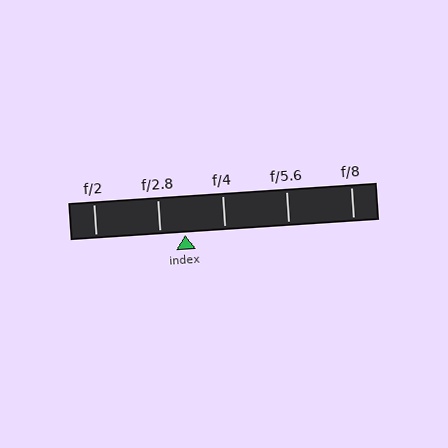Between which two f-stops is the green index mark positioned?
The index mark is between f/2.8 and f/4.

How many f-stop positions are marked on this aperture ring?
There are 5 f-stop positions marked.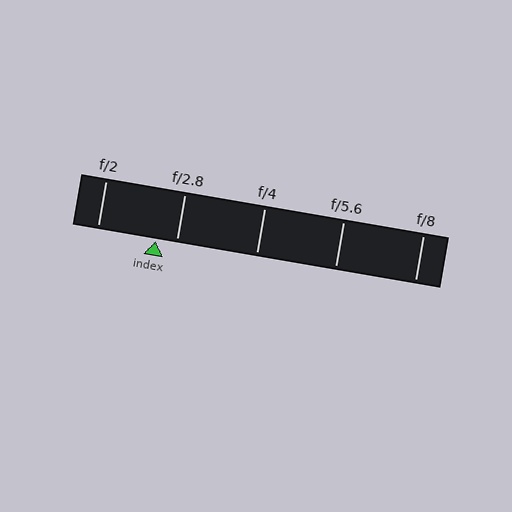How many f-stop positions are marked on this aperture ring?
There are 5 f-stop positions marked.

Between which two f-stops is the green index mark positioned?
The index mark is between f/2 and f/2.8.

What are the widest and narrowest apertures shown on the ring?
The widest aperture shown is f/2 and the narrowest is f/8.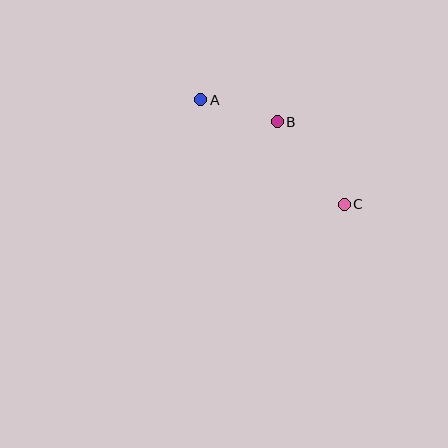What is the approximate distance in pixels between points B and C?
The distance between B and C is approximately 106 pixels.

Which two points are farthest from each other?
Points A and C are farthest from each other.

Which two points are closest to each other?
Points A and B are closest to each other.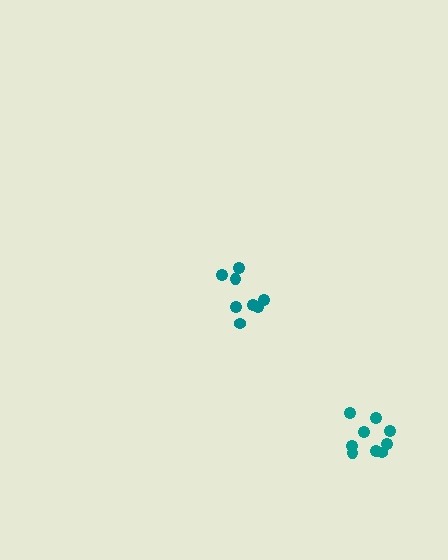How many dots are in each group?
Group 1: 9 dots, Group 2: 8 dots (17 total).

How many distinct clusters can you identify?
There are 2 distinct clusters.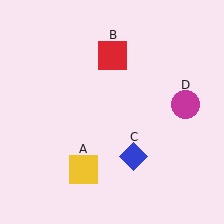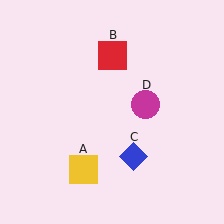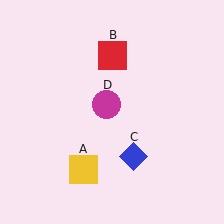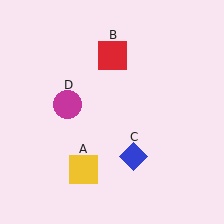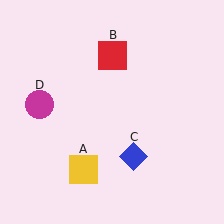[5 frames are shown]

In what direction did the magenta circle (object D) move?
The magenta circle (object D) moved left.